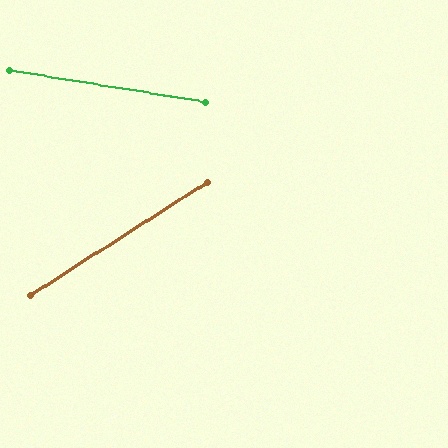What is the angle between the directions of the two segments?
Approximately 42 degrees.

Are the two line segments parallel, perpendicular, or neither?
Neither parallel nor perpendicular — they differ by about 42°.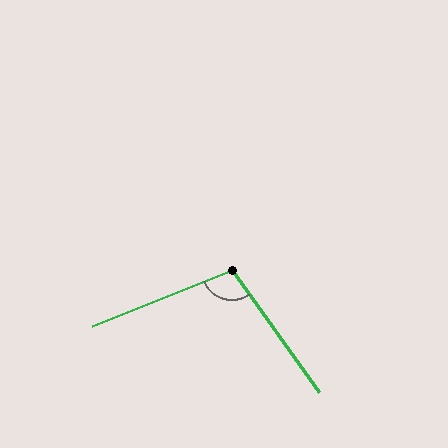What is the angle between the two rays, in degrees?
Approximately 104 degrees.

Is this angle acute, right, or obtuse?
It is obtuse.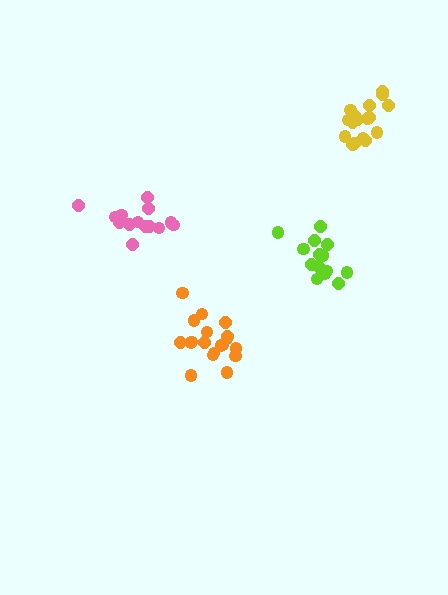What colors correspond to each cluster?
The clusters are colored: orange, lime, pink, yellow.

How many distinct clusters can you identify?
There are 4 distinct clusters.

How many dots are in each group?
Group 1: 19 dots, Group 2: 15 dots, Group 3: 14 dots, Group 4: 17 dots (65 total).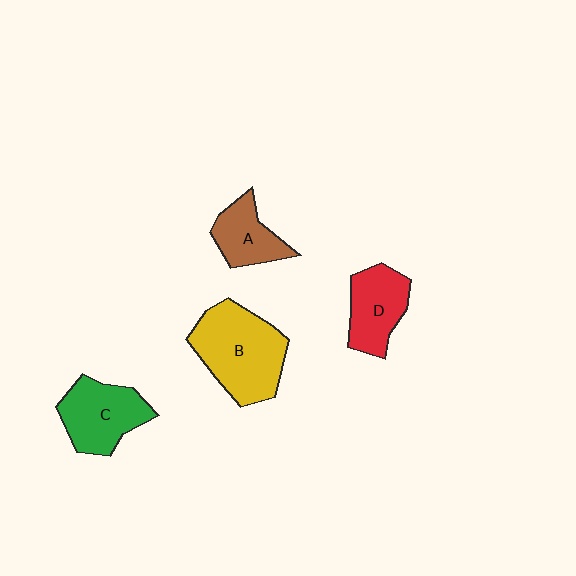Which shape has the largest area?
Shape B (yellow).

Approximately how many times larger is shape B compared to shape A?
Approximately 1.9 times.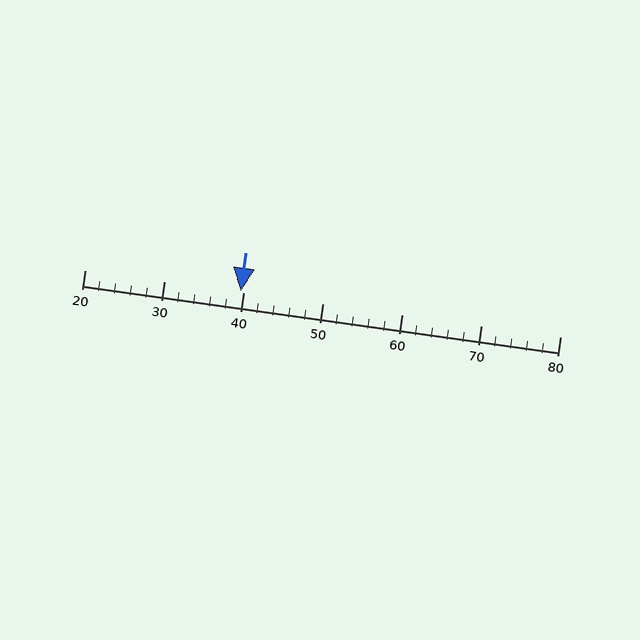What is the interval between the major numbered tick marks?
The major tick marks are spaced 10 units apart.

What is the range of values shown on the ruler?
The ruler shows values from 20 to 80.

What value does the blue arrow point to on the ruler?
The blue arrow points to approximately 40.